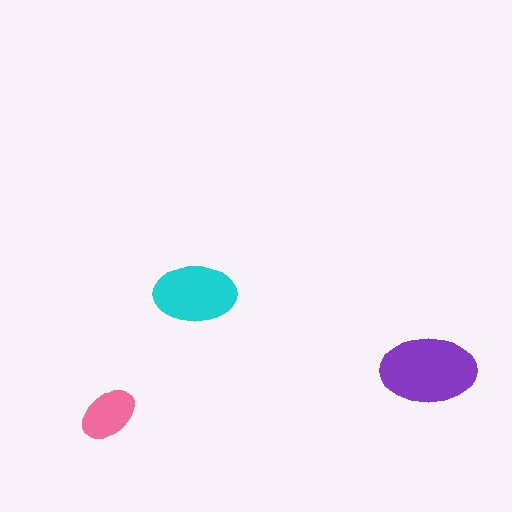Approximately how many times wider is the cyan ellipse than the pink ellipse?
About 1.5 times wider.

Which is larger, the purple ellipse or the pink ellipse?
The purple one.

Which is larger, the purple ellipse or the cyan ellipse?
The purple one.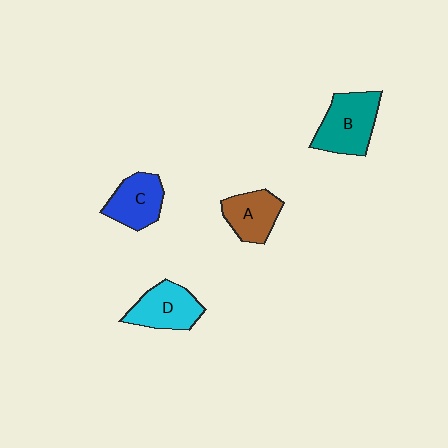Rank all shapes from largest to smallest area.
From largest to smallest: B (teal), D (cyan), C (blue), A (brown).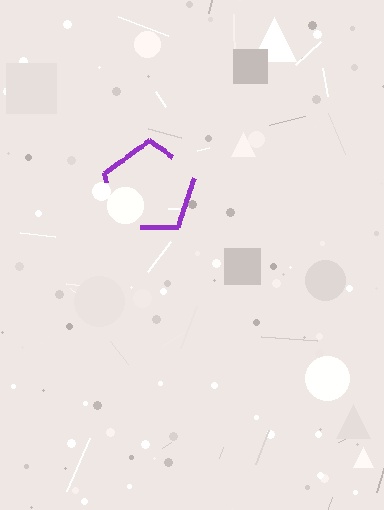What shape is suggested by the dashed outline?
The dashed outline suggests a pentagon.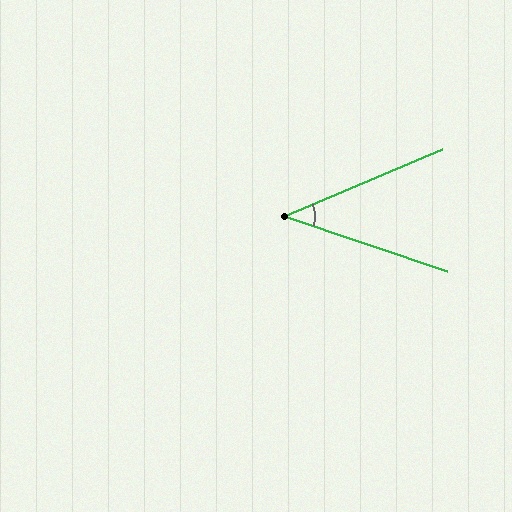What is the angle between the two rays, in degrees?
Approximately 42 degrees.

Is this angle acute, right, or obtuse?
It is acute.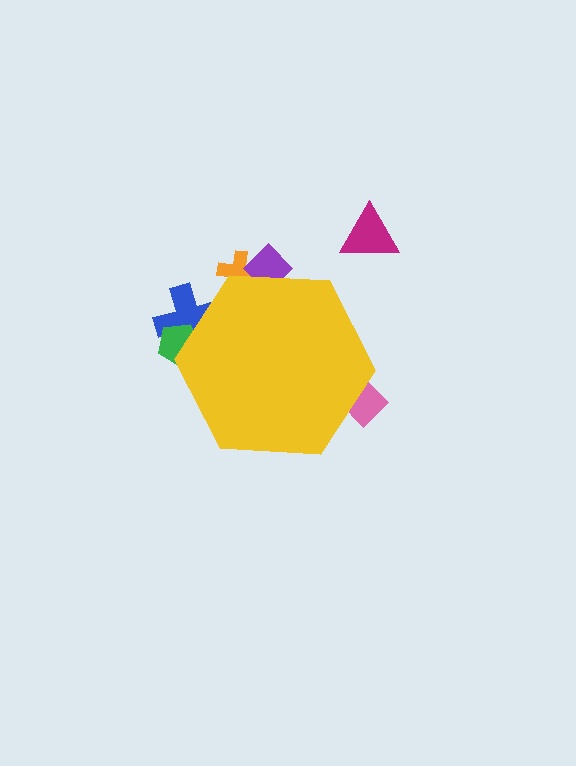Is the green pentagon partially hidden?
Yes, the green pentagon is partially hidden behind the yellow hexagon.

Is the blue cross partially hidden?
Yes, the blue cross is partially hidden behind the yellow hexagon.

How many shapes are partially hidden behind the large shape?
5 shapes are partially hidden.